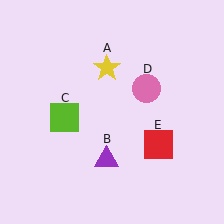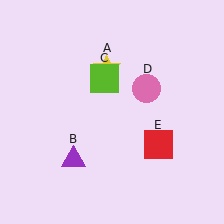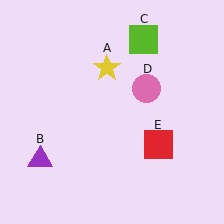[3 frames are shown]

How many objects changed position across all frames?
2 objects changed position: purple triangle (object B), lime square (object C).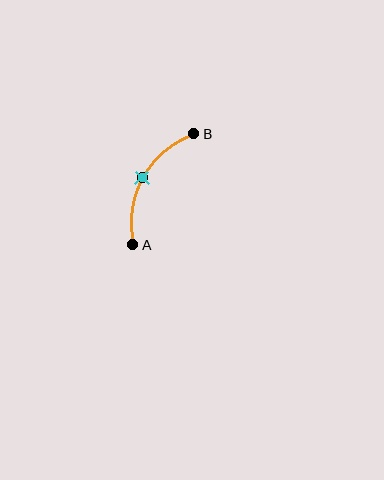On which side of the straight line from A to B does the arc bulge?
The arc bulges to the left of the straight line connecting A and B.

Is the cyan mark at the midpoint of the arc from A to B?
Yes. The cyan mark lies on the arc at equal arc-length from both A and B — it is the arc midpoint.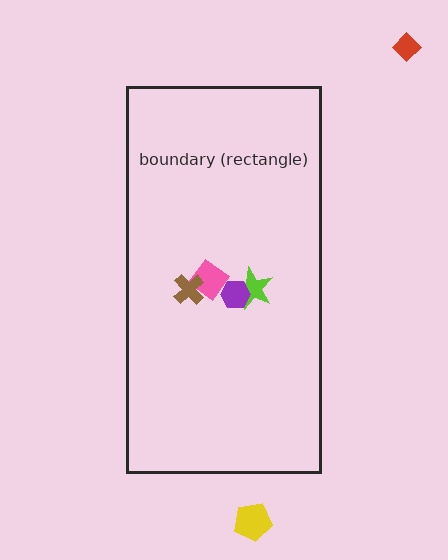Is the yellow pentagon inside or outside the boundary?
Outside.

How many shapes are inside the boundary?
4 inside, 2 outside.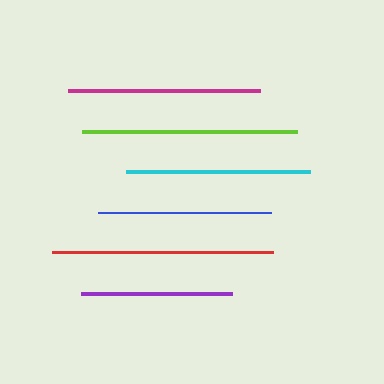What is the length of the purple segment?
The purple segment is approximately 151 pixels long.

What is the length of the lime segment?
The lime segment is approximately 215 pixels long.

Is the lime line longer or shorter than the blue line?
The lime line is longer than the blue line.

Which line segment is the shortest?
The purple line is the shortest at approximately 151 pixels.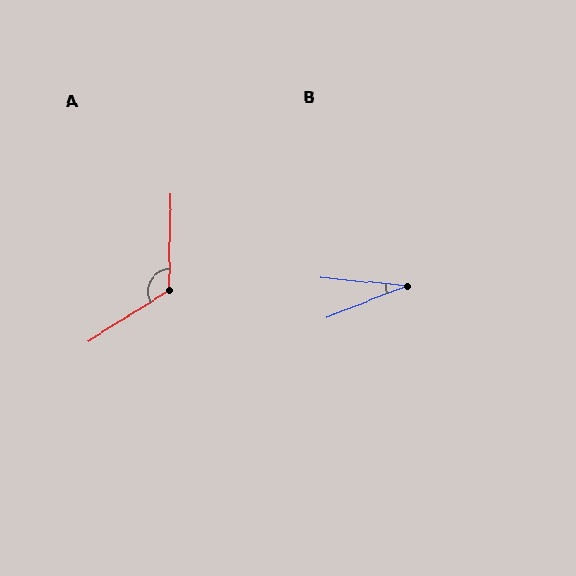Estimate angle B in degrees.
Approximately 27 degrees.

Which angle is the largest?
A, at approximately 123 degrees.